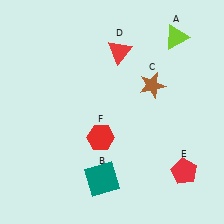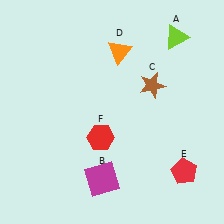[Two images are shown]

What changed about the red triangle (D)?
In Image 1, D is red. In Image 2, it changed to orange.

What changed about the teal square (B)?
In Image 1, B is teal. In Image 2, it changed to magenta.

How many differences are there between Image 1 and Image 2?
There are 2 differences between the two images.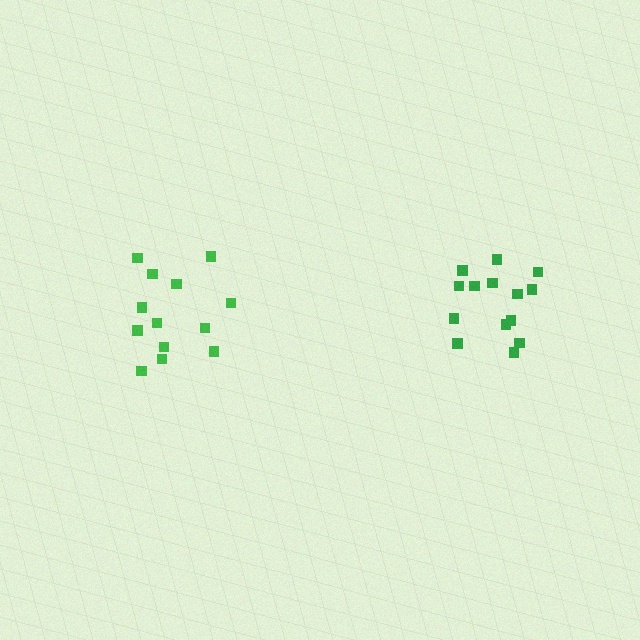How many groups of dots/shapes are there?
There are 2 groups.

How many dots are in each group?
Group 1: 13 dots, Group 2: 14 dots (27 total).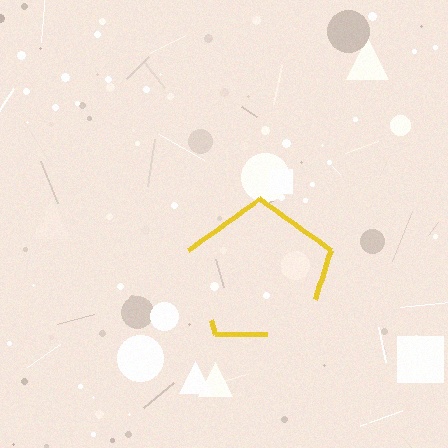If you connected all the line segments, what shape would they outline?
They would outline a pentagon.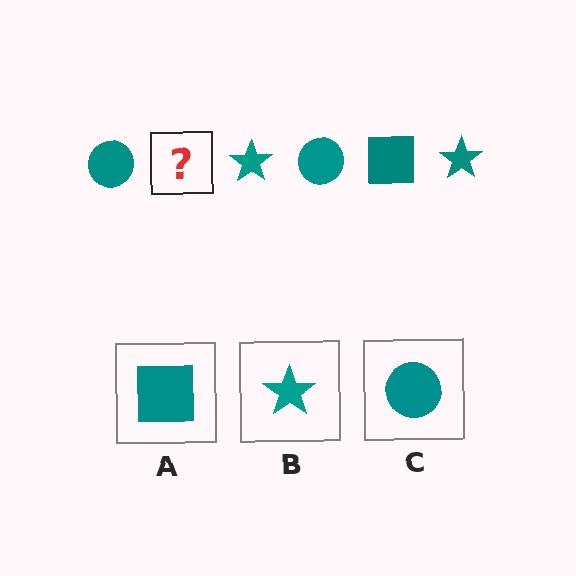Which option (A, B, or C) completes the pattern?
A.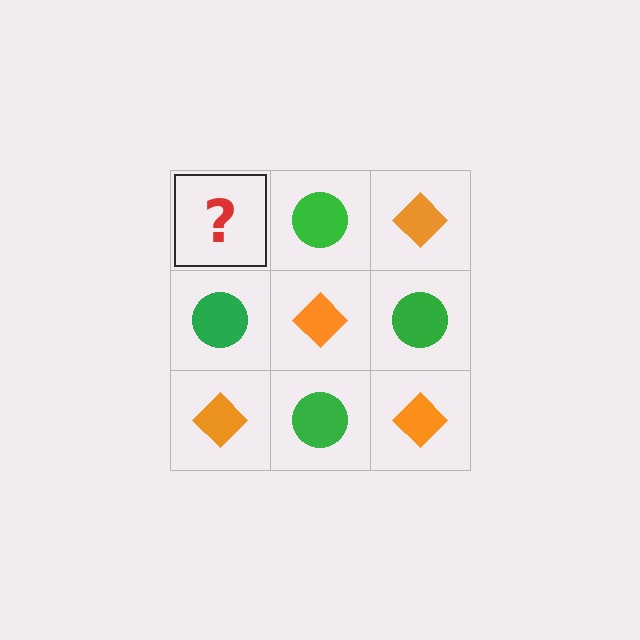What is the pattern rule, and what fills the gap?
The rule is that it alternates orange diamond and green circle in a checkerboard pattern. The gap should be filled with an orange diamond.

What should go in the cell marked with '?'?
The missing cell should contain an orange diamond.